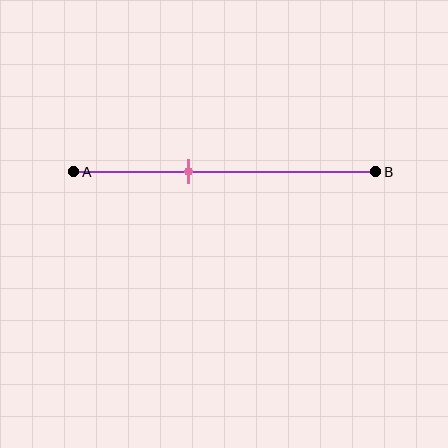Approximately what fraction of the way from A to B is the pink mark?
The pink mark is approximately 40% of the way from A to B.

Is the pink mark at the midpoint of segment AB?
No, the mark is at about 40% from A, not at the 50% midpoint.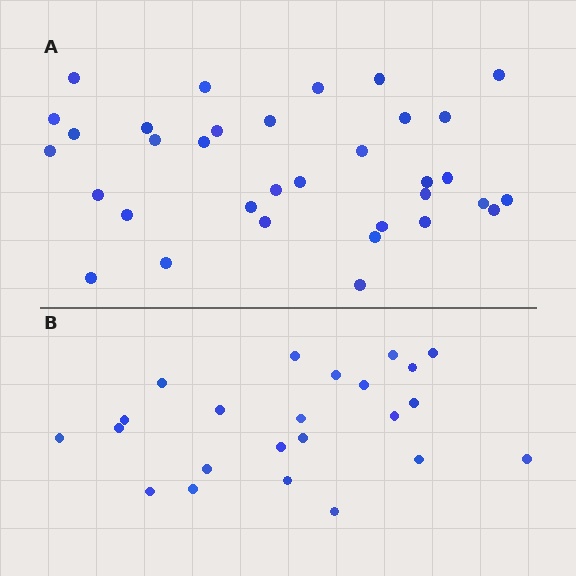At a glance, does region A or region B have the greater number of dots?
Region A (the top region) has more dots.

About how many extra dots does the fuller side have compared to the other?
Region A has roughly 12 or so more dots than region B.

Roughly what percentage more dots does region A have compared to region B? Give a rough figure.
About 50% more.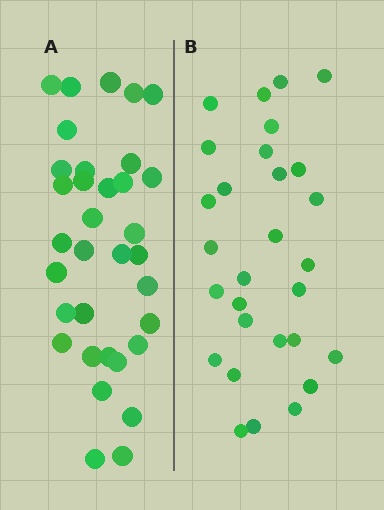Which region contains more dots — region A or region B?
Region A (the left region) has more dots.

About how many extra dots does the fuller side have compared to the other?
Region A has about 5 more dots than region B.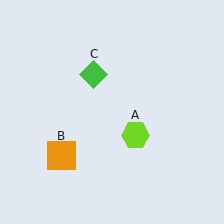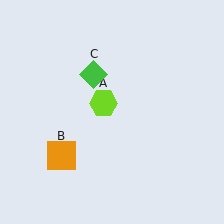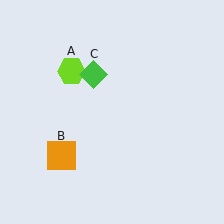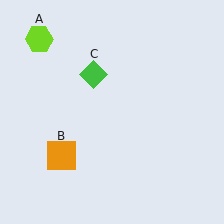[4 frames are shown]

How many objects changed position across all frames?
1 object changed position: lime hexagon (object A).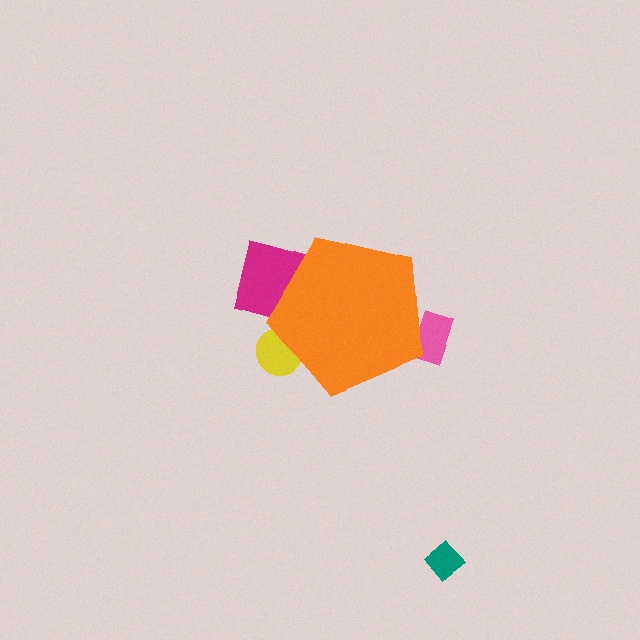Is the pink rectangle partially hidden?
Yes, the pink rectangle is partially hidden behind the orange pentagon.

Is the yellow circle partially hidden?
Yes, the yellow circle is partially hidden behind the orange pentagon.